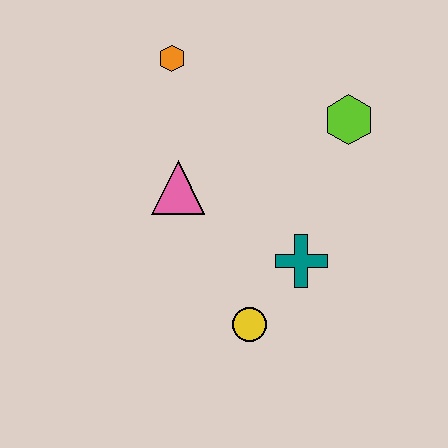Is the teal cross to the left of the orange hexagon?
No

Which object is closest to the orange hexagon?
The pink triangle is closest to the orange hexagon.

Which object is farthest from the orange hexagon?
The yellow circle is farthest from the orange hexagon.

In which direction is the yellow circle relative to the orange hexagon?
The yellow circle is below the orange hexagon.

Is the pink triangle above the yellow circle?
Yes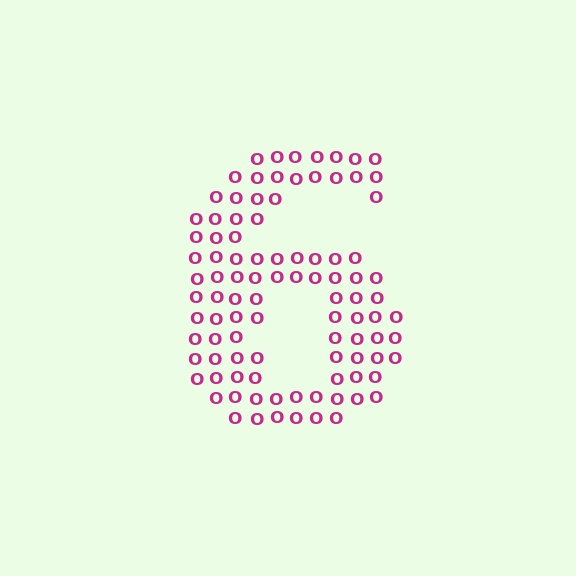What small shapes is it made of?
It is made of small letter O's.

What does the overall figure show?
The overall figure shows the digit 6.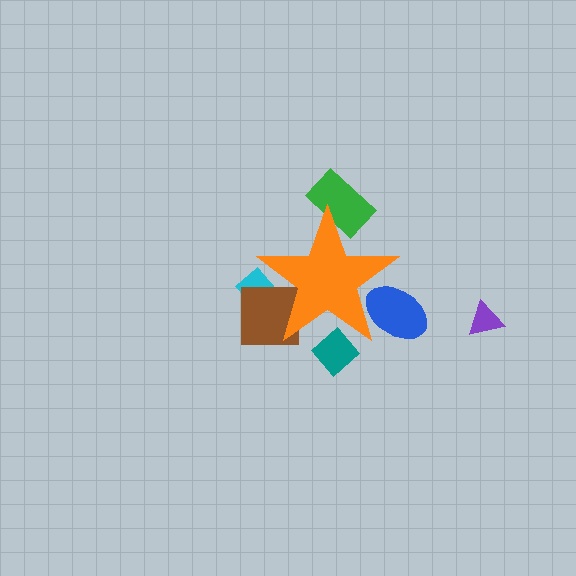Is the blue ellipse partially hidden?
Yes, the blue ellipse is partially hidden behind the orange star.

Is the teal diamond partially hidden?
Yes, the teal diamond is partially hidden behind the orange star.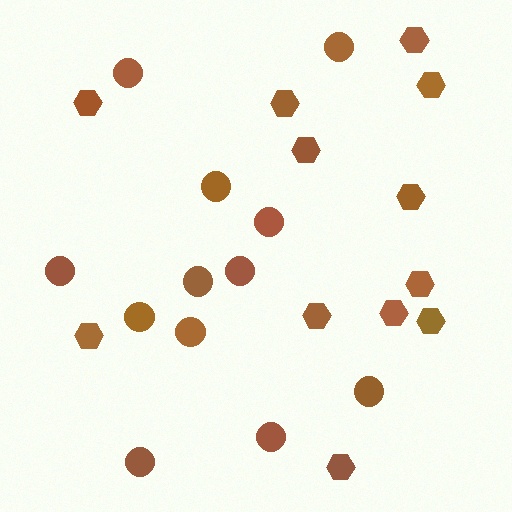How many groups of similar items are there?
There are 2 groups: one group of hexagons (12) and one group of circles (12).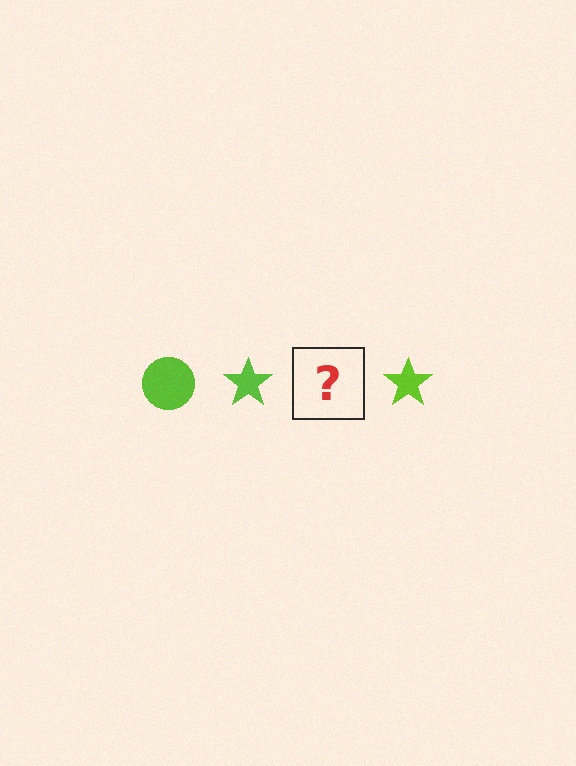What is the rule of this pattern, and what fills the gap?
The rule is that the pattern cycles through circle, star shapes in lime. The gap should be filled with a lime circle.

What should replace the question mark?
The question mark should be replaced with a lime circle.